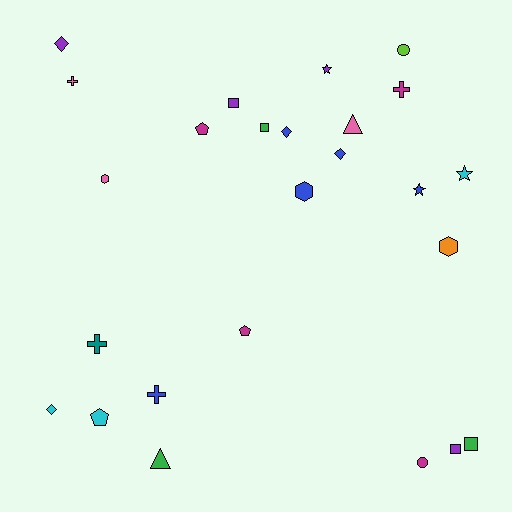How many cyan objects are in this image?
There are 3 cyan objects.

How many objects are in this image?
There are 25 objects.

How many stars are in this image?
There are 3 stars.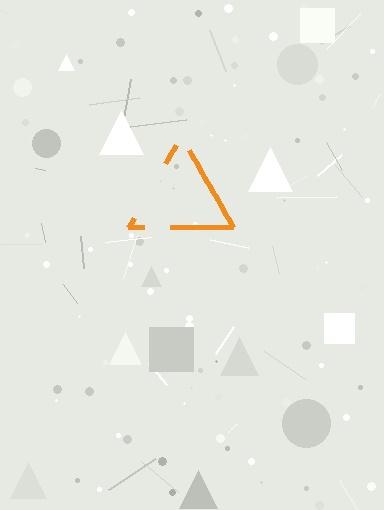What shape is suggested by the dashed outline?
The dashed outline suggests a triangle.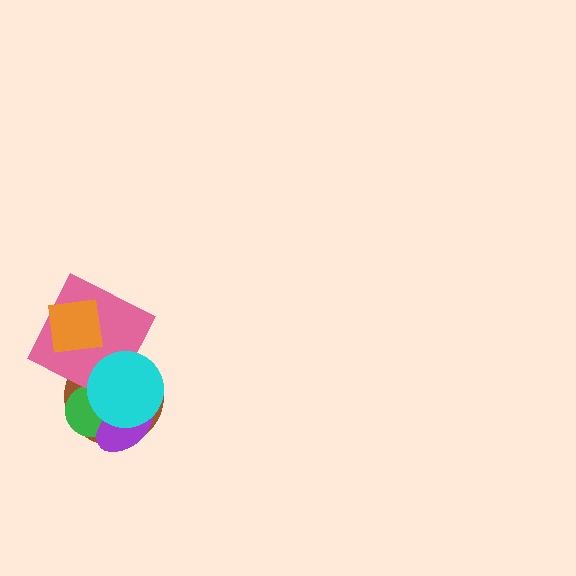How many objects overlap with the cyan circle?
4 objects overlap with the cyan circle.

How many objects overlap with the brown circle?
4 objects overlap with the brown circle.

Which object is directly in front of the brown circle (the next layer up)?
The green circle is directly in front of the brown circle.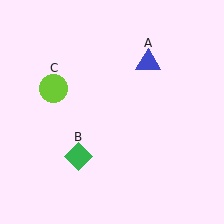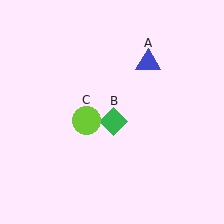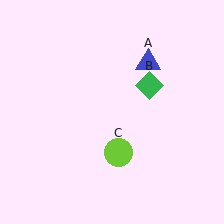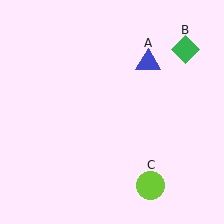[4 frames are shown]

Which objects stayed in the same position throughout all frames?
Blue triangle (object A) remained stationary.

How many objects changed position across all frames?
2 objects changed position: green diamond (object B), lime circle (object C).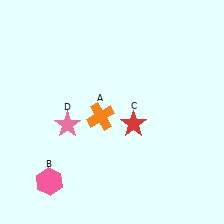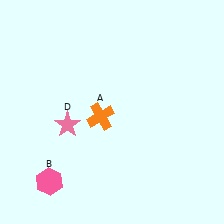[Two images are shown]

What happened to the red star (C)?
The red star (C) was removed in Image 2. It was in the bottom-right area of Image 1.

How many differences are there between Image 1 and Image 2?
There is 1 difference between the two images.